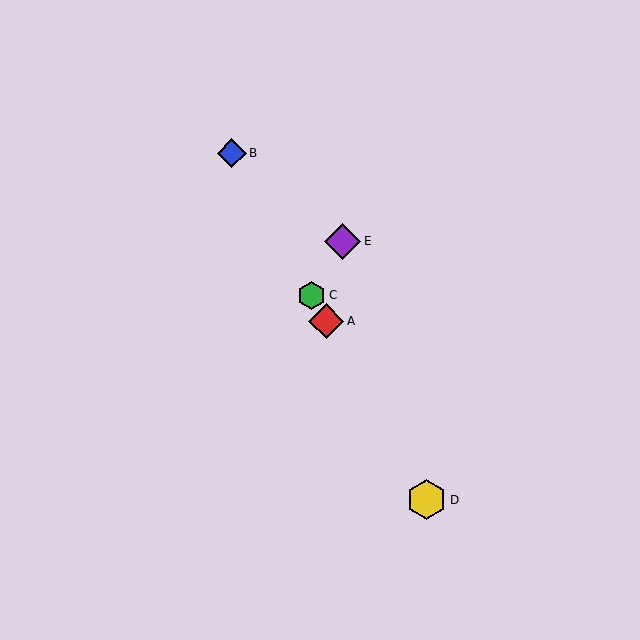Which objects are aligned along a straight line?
Objects A, B, C, D are aligned along a straight line.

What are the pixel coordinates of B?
Object B is at (232, 153).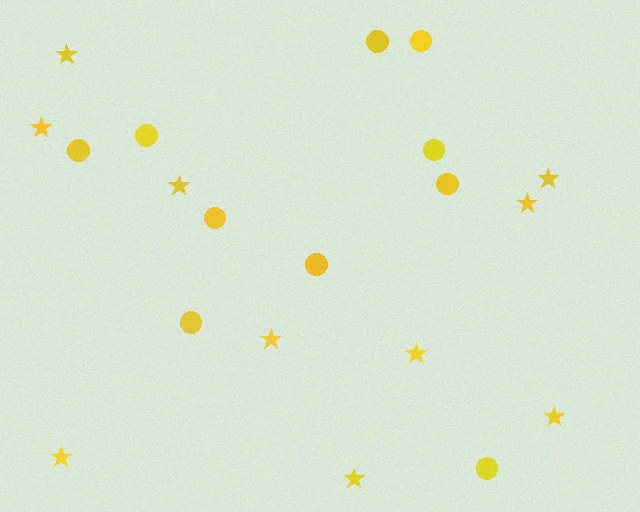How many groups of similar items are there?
There are 2 groups: one group of stars (10) and one group of circles (10).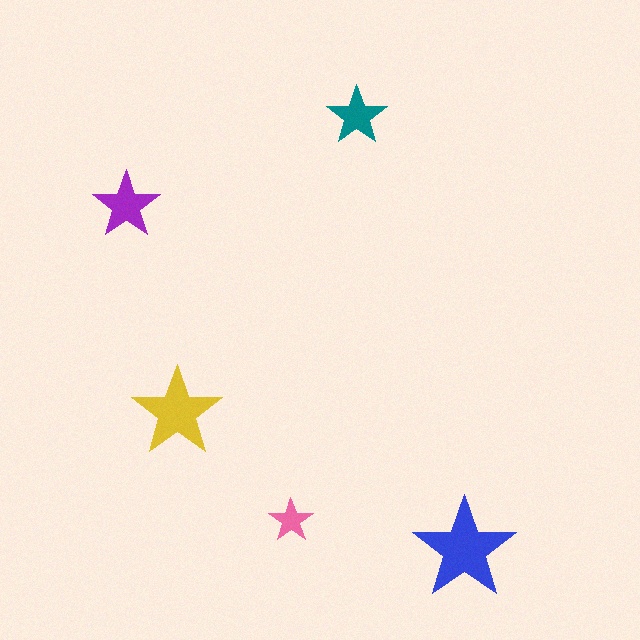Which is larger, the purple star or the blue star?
The blue one.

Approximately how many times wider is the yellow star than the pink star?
About 2 times wider.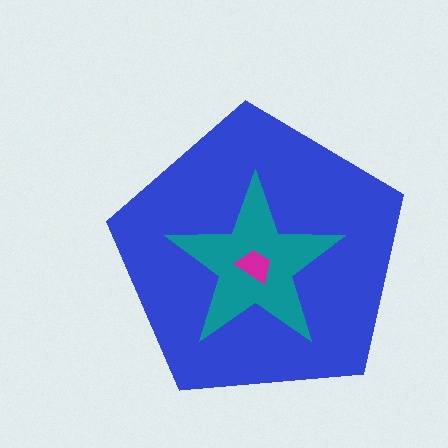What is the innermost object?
The magenta trapezoid.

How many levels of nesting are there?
3.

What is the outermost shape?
The blue pentagon.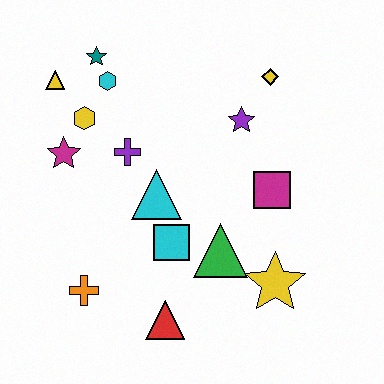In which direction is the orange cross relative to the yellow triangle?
The orange cross is below the yellow triangle.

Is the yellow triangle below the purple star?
No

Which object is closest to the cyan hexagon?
The teal star is closest to the cyan hexagon.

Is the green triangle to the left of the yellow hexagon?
No